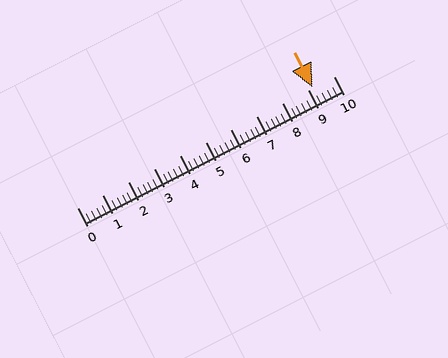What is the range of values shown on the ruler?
The ruler shows values from 0 to 10.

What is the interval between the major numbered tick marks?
The major tick marks are spaced 1 units apart.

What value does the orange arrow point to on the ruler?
The orange arrow points to approximately 9.2.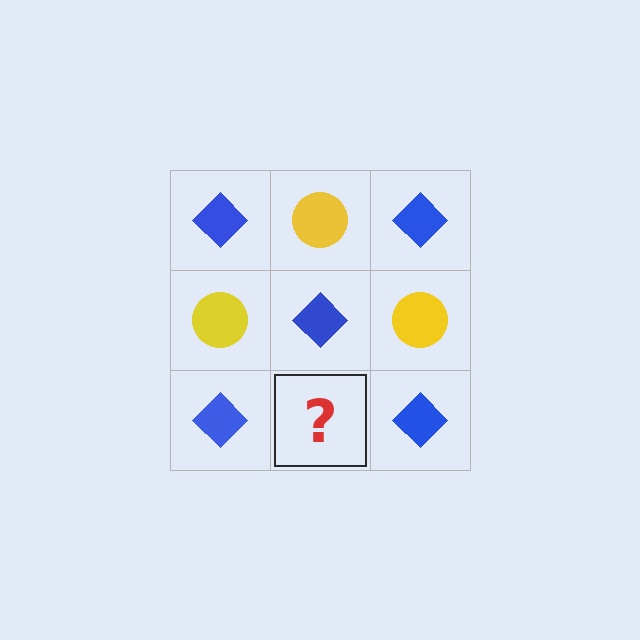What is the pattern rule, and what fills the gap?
The rule is that it alternates blue diamond and yellow circle in a checkerboard pattern. The gap should be filled with a yellow circle.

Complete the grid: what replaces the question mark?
The question mark should be replaced with a yellow circle.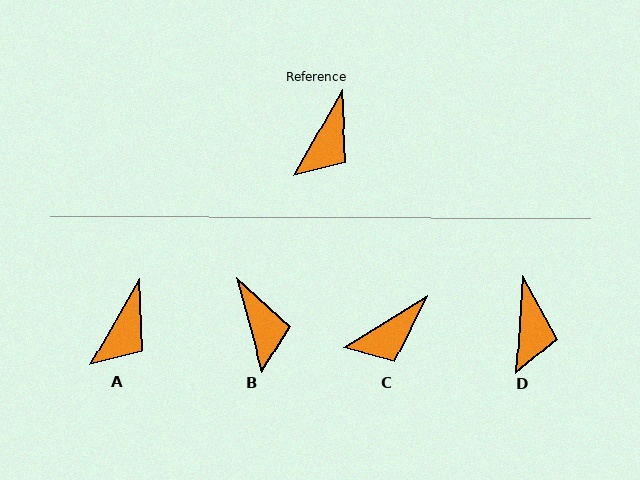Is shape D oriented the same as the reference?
No, it is off by about 26 degrees.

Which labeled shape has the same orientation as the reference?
A.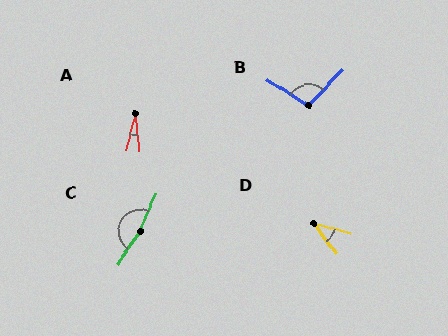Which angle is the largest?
C, at approximately 170 degrees.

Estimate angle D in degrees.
Approximately 38 degrees.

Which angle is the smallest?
A, at approximately 19 degrees.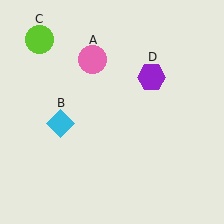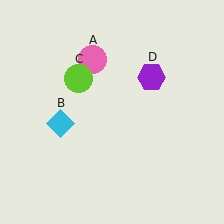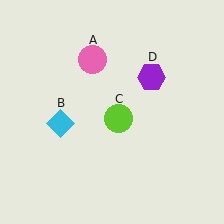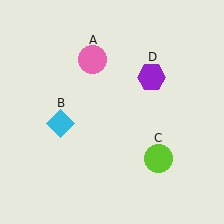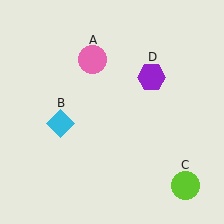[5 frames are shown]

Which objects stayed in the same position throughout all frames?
Pink circle (object A) and cyan diamond (object B) and purple hexagon (object D) remained stationary.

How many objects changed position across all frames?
1 object changed position: lime circle (object C).